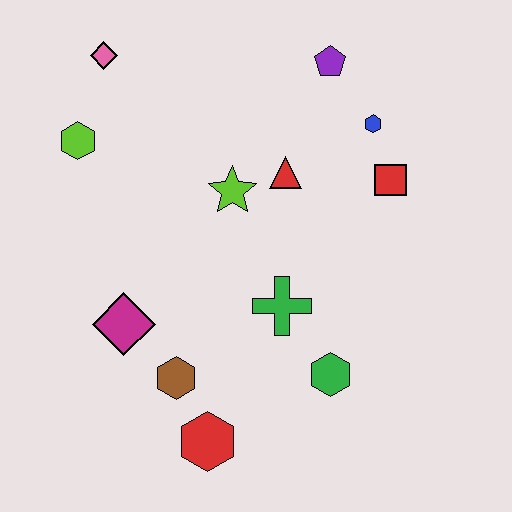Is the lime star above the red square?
No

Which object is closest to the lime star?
The red triangle is closest to the lime star.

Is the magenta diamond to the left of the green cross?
Yes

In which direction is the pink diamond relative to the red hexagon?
The pink diamond is above the red hexagon.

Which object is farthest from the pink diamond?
The red hexagon is farthest from the pink diamond.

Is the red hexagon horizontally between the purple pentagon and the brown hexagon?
Yes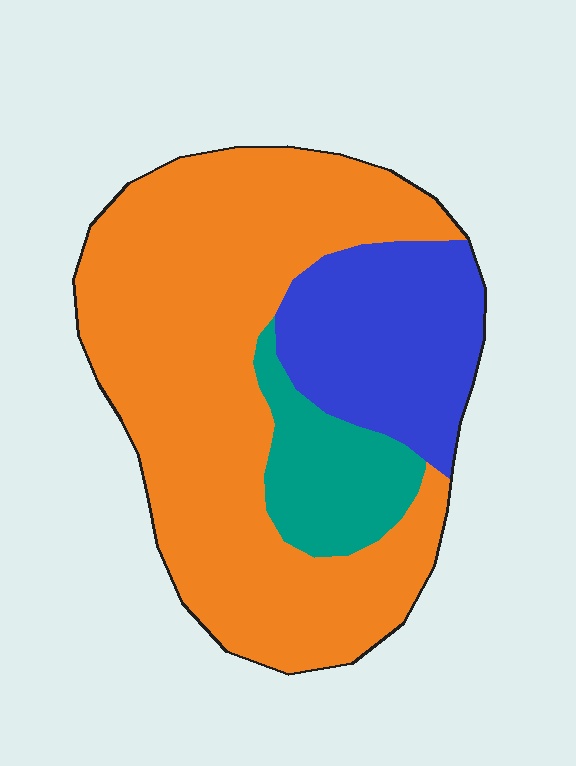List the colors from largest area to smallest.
From largest to smallest: orange, blue, teal.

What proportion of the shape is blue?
Blue takes up about one fifth (1/5) of the shape.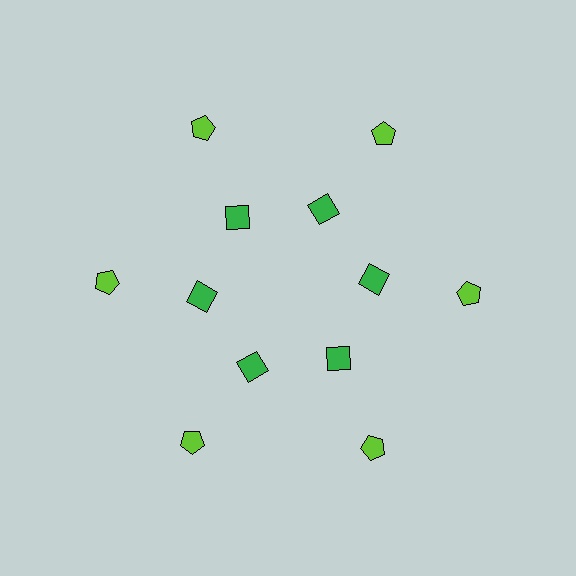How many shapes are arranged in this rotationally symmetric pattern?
There are 12 shapes, arranged in 6 groups of 2.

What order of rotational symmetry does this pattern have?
This pattern has 6-fold rotational symmetry.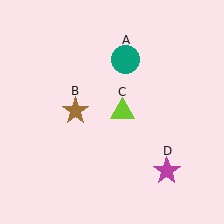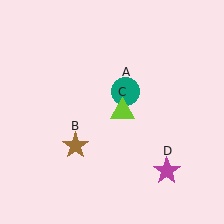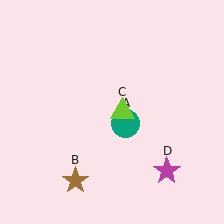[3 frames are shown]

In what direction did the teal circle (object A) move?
The teal circle (object A) moved down.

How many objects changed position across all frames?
2 objects changed position: teal circle (object A), brown star (object B).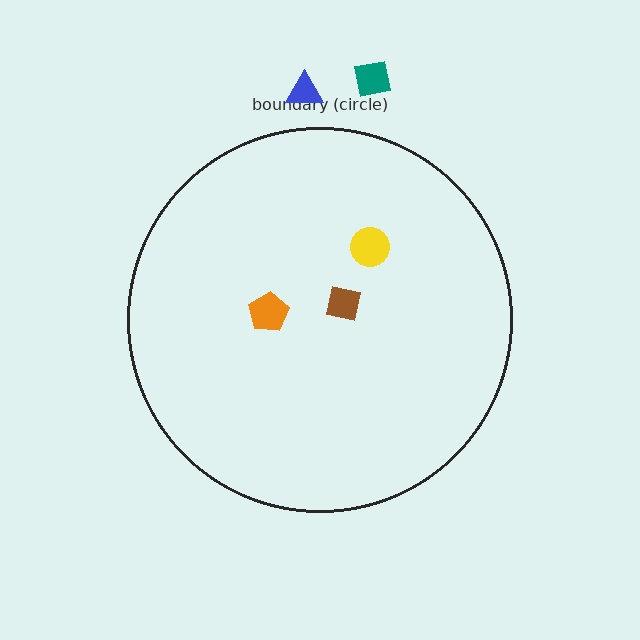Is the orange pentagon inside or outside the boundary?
Inside.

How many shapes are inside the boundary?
3 inside, 2 outside.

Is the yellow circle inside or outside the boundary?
Inside.